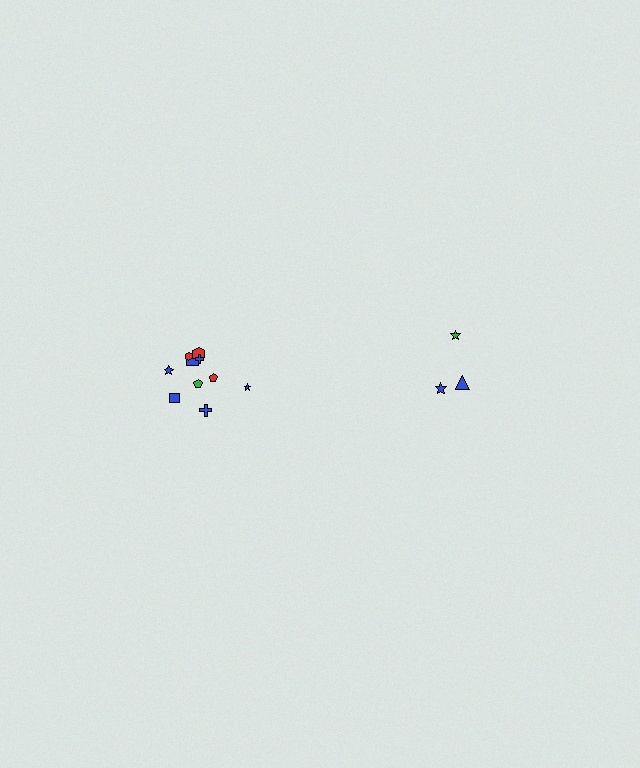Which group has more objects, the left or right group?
The left group.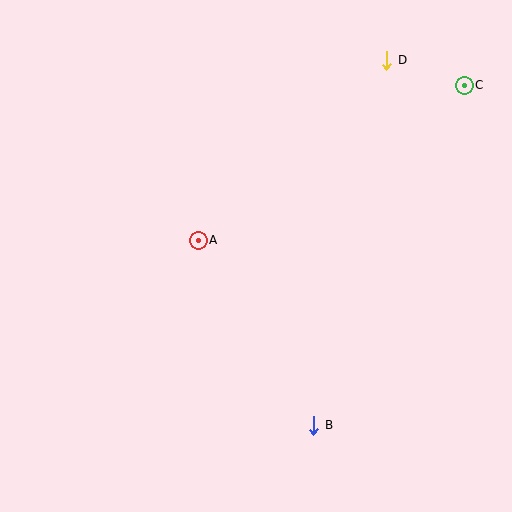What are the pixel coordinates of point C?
Point C is at (464, 85).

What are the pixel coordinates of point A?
Point A is at (198, 240).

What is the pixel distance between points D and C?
The distance between D and C is 81 pixels.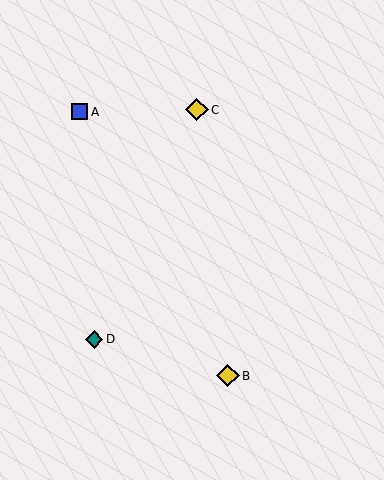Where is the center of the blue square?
The center of the blue square is at (79, 112).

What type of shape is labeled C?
Shape C is a yellow diamond.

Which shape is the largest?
The yellow diamond (labeled B) is the largest.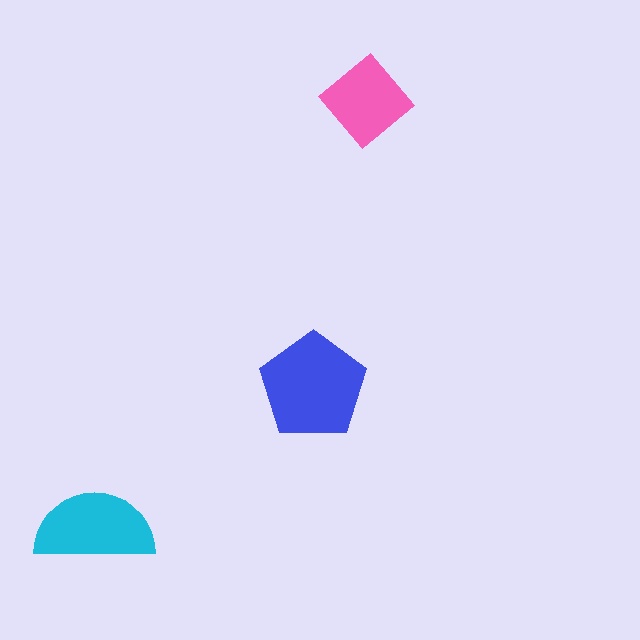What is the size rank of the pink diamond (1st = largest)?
3rd.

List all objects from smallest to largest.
The pink diamond, the cyan semicircle, the blue pentagon.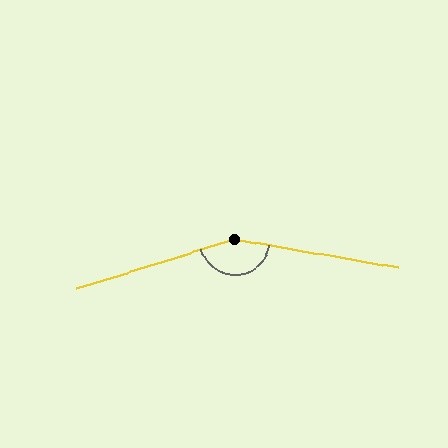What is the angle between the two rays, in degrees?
Approximately 152 degrees.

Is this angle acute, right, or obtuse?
It is obtuse.